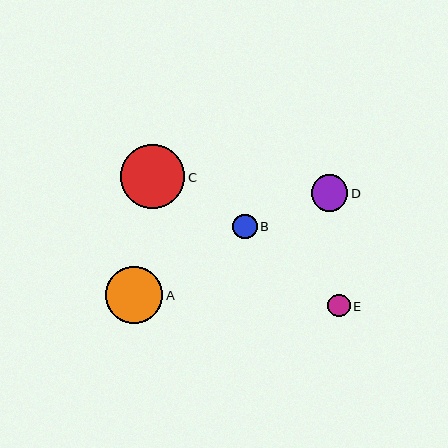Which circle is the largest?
Circle C is the largest with a size of approximately 64 pixels.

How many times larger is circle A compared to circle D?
Circle A is approximately 1.6 times the size of circle D.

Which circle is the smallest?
Circle E is the smallest with a size of approximately 23 pixels.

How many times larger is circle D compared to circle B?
Circle D is approximately 1.5 times the size of circle B.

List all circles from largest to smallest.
From largest to smallest: C, A, D, B, E.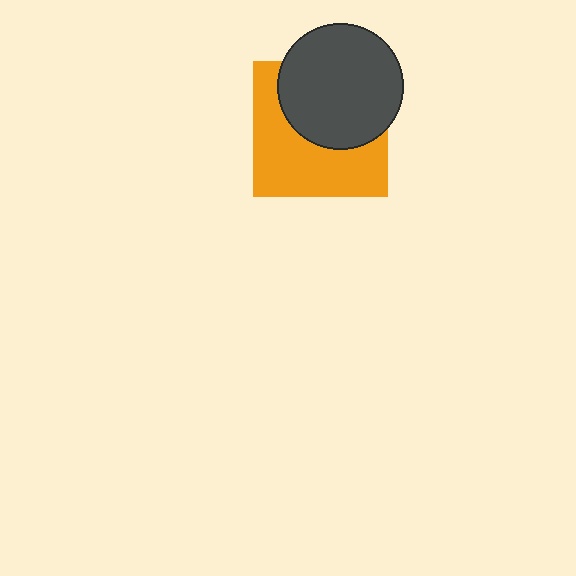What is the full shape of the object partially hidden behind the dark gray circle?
The partially hidden object is an orange square.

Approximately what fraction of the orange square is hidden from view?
Roughly 47% of the orange square is hidden behind the dark gray circle.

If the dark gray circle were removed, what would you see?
You would see the complete orange square.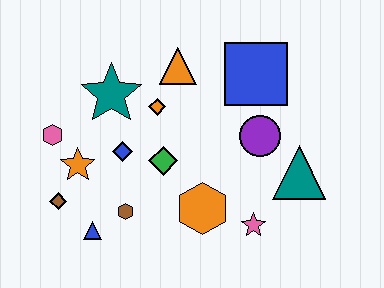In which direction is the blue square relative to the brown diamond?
The blue square is to the right of the brown diamond.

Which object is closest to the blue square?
The purple circle is closest to the blue square.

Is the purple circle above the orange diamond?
No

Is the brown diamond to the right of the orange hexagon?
No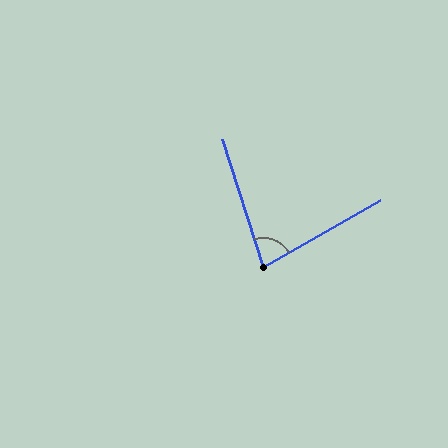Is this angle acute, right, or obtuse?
It is acute.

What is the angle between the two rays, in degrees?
Approximately 78 degrees.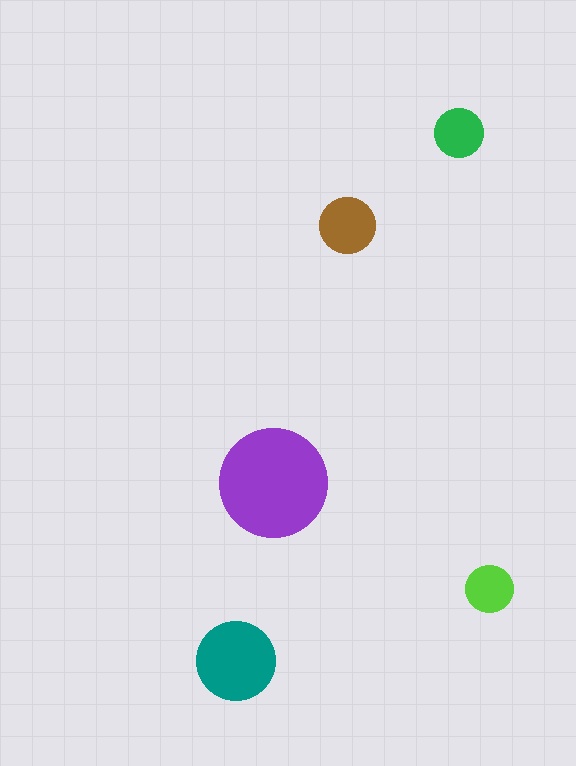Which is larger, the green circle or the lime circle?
The green one.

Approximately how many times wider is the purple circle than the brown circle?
About 2 times wider.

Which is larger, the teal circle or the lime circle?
The teal one.